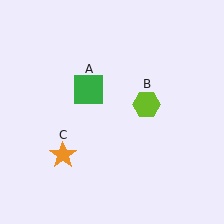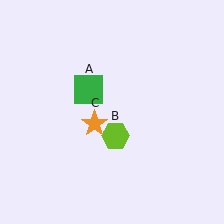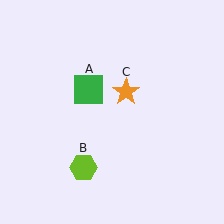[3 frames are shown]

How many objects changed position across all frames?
2 objects changed position: lime hexagon (object B), orange star (object C).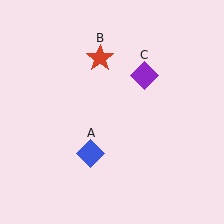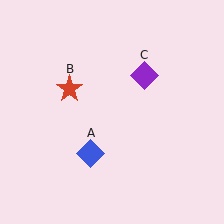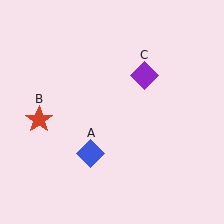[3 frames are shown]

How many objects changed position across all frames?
1 object changed position: red star (object B).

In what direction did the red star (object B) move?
The red star (object B) moved down and to the left.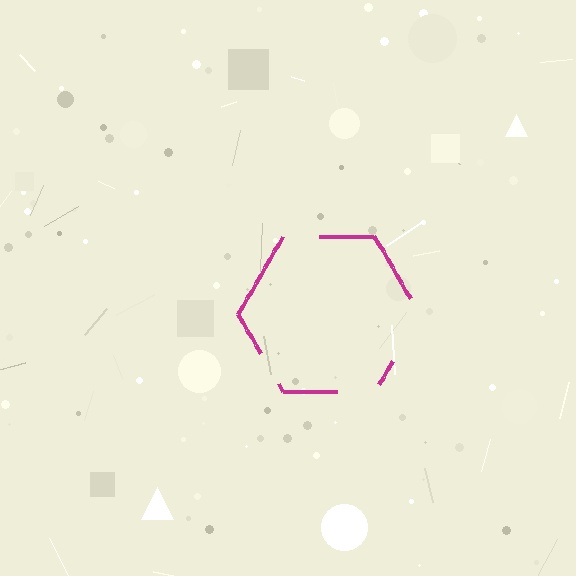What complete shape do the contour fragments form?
The contour fragments form a hexagon.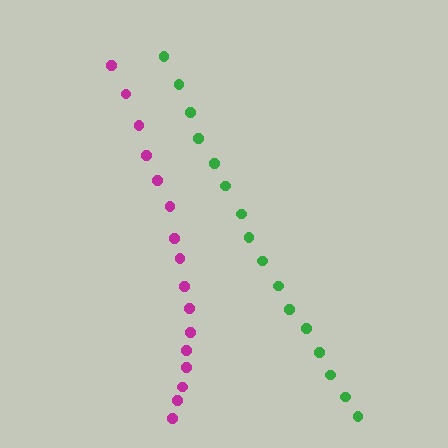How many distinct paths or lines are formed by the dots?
There are 2 distinct paths.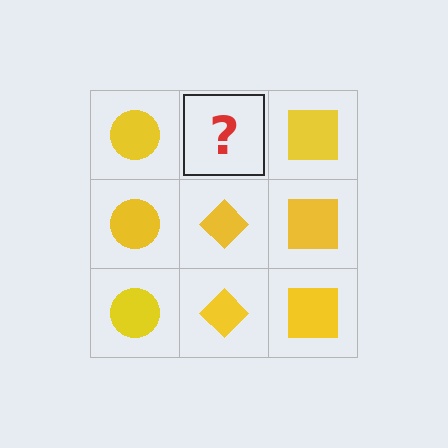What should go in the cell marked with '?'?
The missing cell should contain a yellow diamond.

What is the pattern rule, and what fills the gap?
The rule is that each column has a consistent shape. The gap should be filled with a yellow diamond.